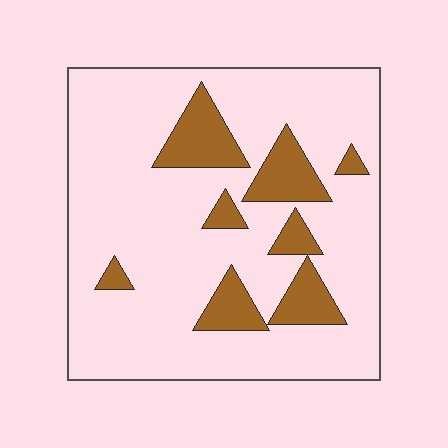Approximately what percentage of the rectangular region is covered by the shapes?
Approximately 20%.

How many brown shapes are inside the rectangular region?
8.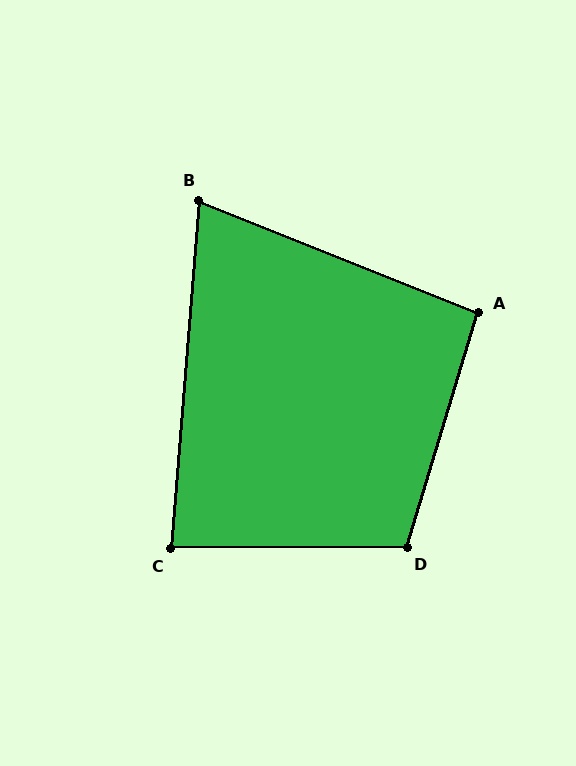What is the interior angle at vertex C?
Approximately 85 degrees (approximately right).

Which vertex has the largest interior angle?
D, at approximately 107 degrees.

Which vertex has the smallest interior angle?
B, at approximately 73 degrees.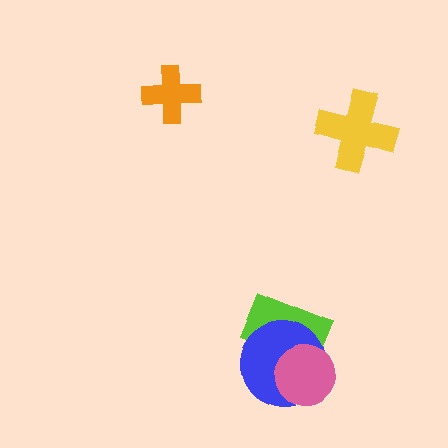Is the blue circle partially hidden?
Yes, it is partially covered by another shape.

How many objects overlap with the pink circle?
2 objects overlap with the pink circle.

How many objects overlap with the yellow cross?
0 objects overlap with the yellow cross.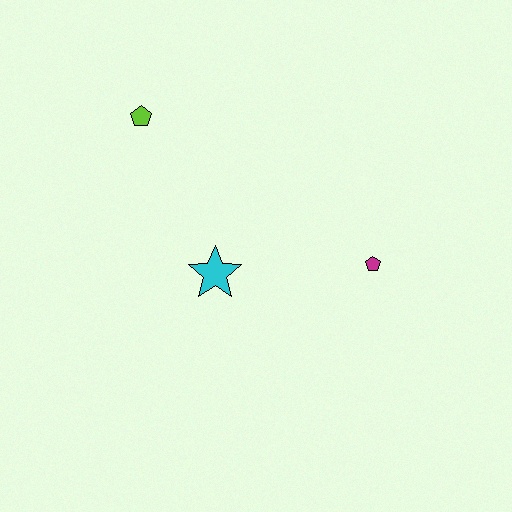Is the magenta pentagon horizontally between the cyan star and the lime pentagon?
No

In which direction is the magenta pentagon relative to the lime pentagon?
The magenta pentagon is to the right of the lime pentagon.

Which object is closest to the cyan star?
The magenta pentagon is closest to the cyan star.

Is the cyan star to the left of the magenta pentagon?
Yes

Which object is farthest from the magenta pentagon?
The lime pentagon is farthest from the magenta pentagon.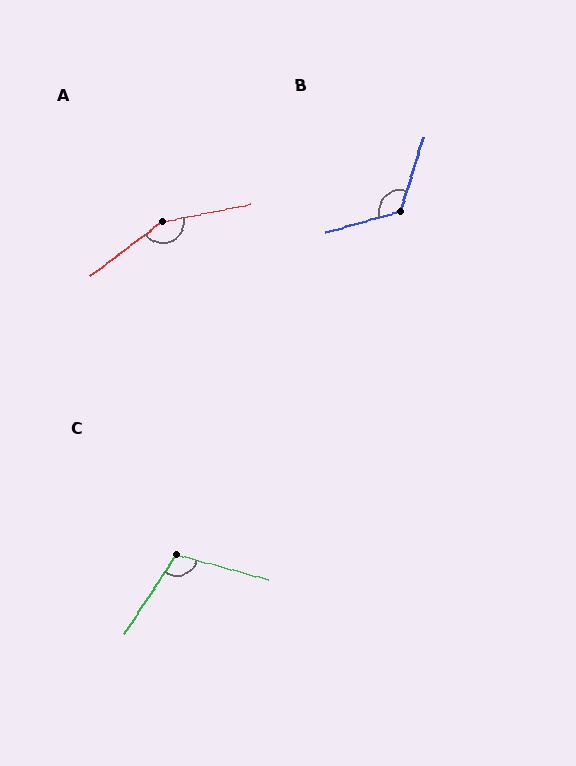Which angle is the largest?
A, at approximately 154 degrees.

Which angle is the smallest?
C, at approximately 107 degrees.